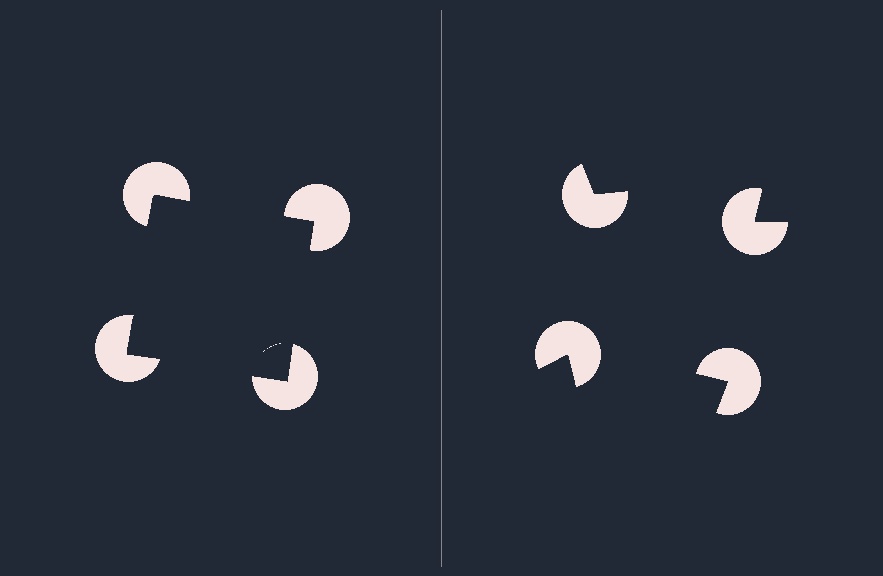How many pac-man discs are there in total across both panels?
8 — 4 on each side.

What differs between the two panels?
The pac-man discs are positioned identically on both sides; only the wedge orientations differ. On the left they align to a square; on the right they are misaligned.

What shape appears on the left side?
An illusory square.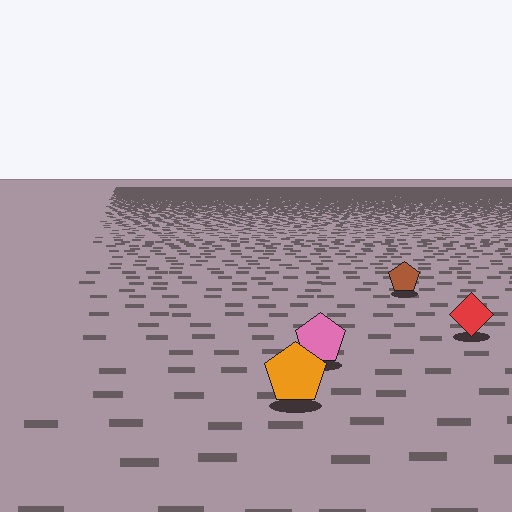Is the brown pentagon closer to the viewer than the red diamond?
No. The red diamond is closer — you can tell from the texture gradient: the ground texture is coarser near it.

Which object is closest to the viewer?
The orange pentagon is closest. The texture marks near it are larger and more spread out.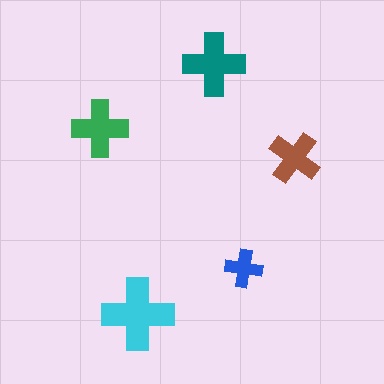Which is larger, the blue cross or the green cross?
The green one.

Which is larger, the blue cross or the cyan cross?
The cyan one.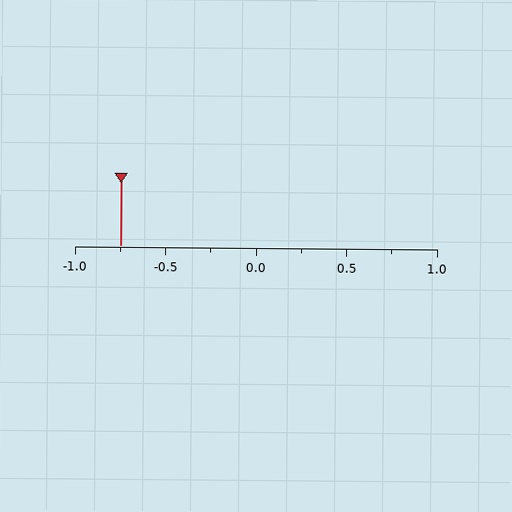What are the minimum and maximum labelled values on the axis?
The axis runs from -1.0 to 1.0.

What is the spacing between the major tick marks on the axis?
The major ticks are spaced 0.5 apart.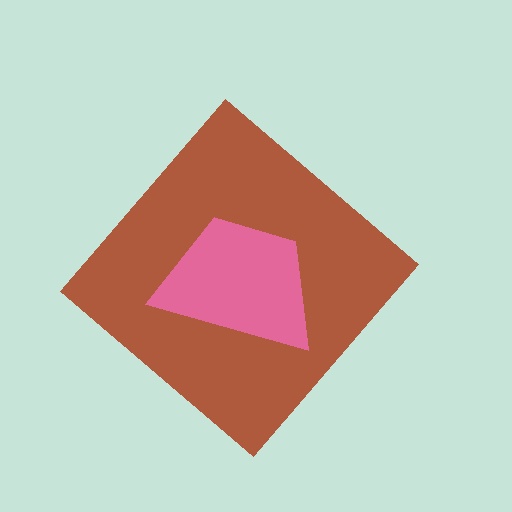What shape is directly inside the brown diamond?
The pink trapezoid.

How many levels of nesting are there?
2.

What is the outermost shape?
The brown diamond.